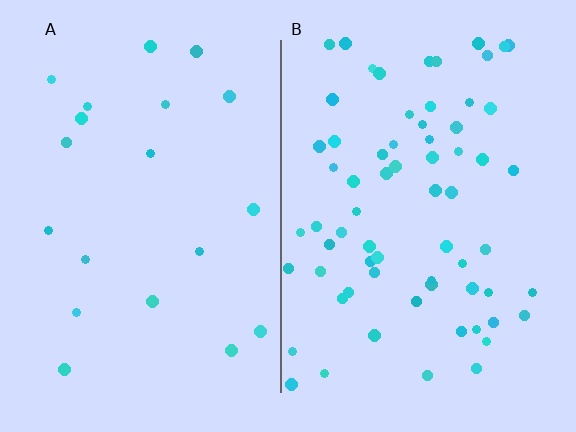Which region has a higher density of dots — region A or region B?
B (the right).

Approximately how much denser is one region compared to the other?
Approximately 3.4× — region B over region A.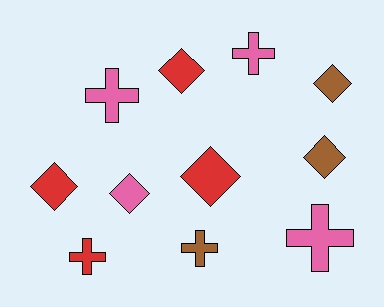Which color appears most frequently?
Pink, with 4 objects.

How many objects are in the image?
There are 11 objects.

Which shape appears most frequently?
Diamond, with 6 objects.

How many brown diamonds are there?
There are 2 brown diamonds.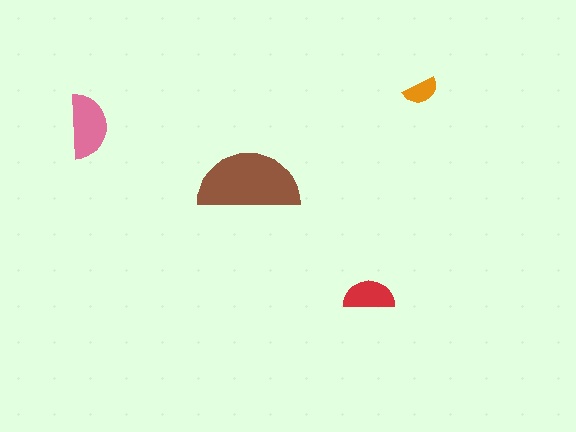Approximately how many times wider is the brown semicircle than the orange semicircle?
About 3 times wider.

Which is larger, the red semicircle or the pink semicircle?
The pink one.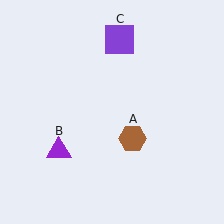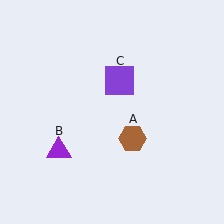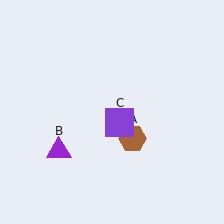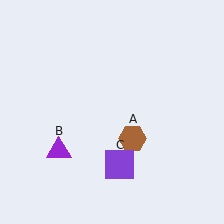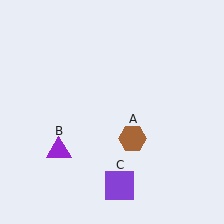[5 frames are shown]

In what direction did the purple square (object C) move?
The purple square (object C) moved down.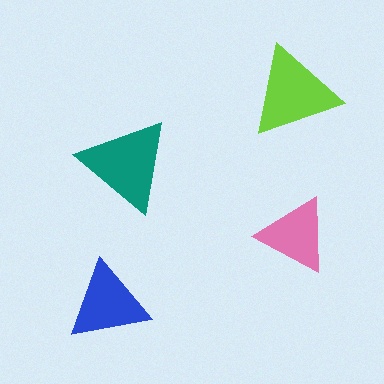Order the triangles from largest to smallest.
the teal one, the lime one, the blue one, the pink one.